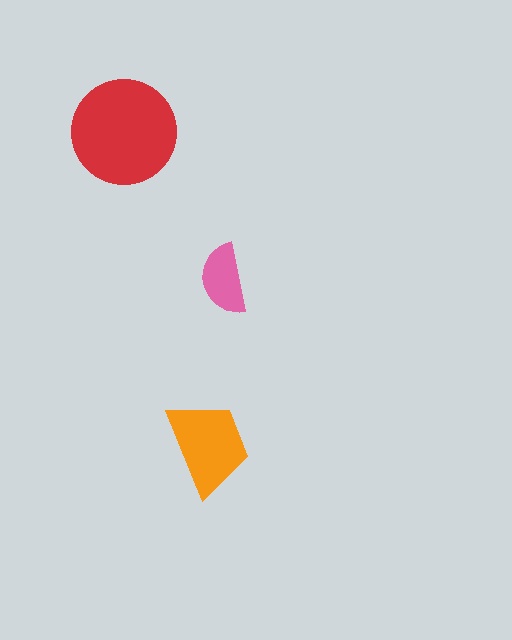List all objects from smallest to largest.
The pink semicircle, the orange trapezoid, the red circle.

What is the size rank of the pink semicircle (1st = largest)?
3rd.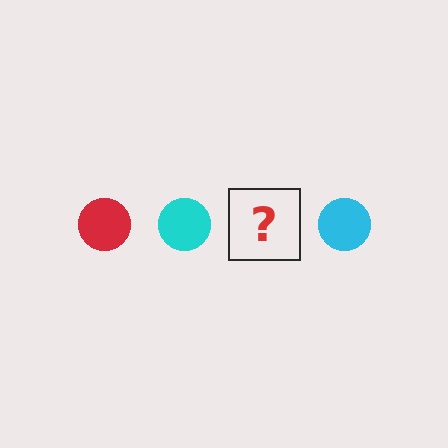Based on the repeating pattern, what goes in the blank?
The blank should be a red circle.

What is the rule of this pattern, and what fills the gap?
The rule is that the pattern cycles through red, cyan circles. The gap should be filled with a red circle.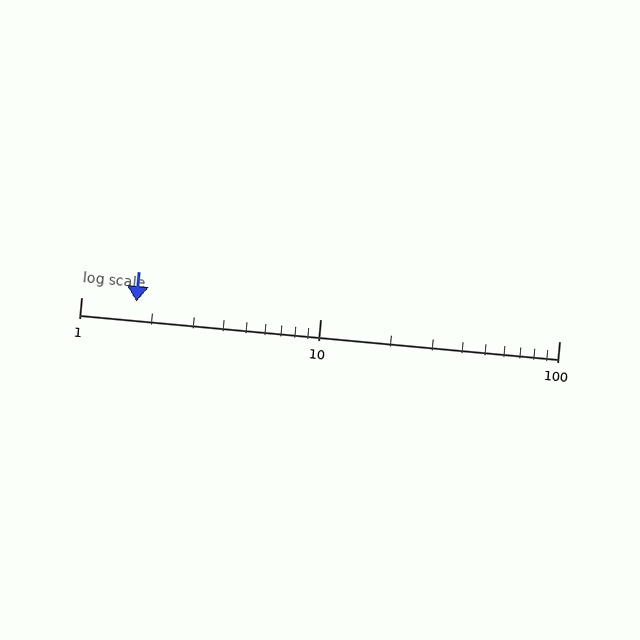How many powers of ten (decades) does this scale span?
The scale spans 2 decades, from 1 to 100.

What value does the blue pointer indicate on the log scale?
The pointer indicates approximately 1.7.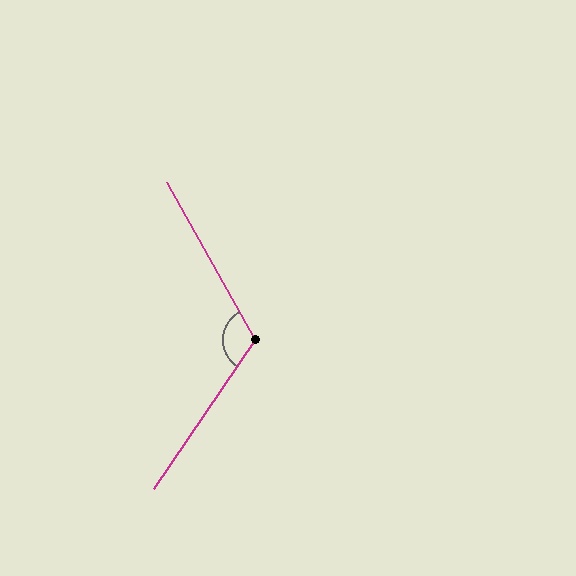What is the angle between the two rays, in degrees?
Approximately 117 degrees.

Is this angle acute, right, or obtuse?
It is obtuse.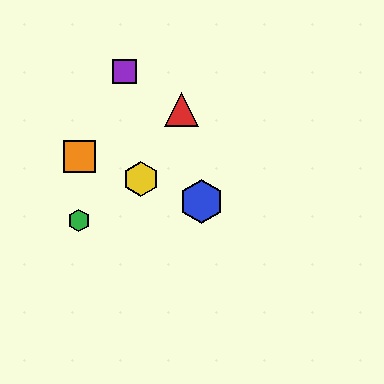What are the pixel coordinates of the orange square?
The orange square is at (80, 156).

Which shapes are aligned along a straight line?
The blue hexagon, the yellow hexagon, the orange square are aligned along a straight line.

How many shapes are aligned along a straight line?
3 shapes (the blue hexagon, the yellow hexagon, the orange square) are aligned along a straight line.